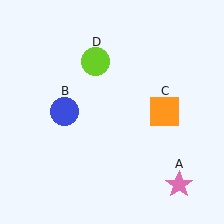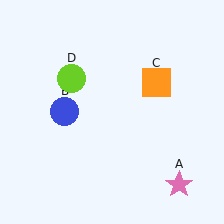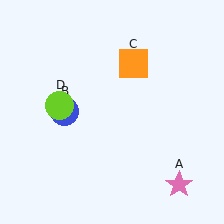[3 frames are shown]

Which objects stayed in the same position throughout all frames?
Pink star (object A) and blue circle (object B) remained stationary.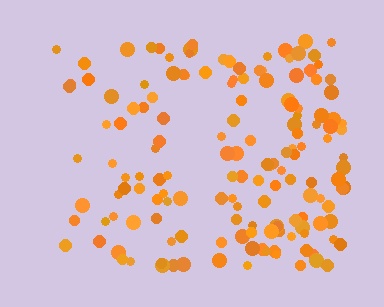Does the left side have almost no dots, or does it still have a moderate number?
Still a moderate number, just noticeably fewer than the right.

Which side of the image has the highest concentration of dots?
The right.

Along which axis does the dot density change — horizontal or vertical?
Horizontal.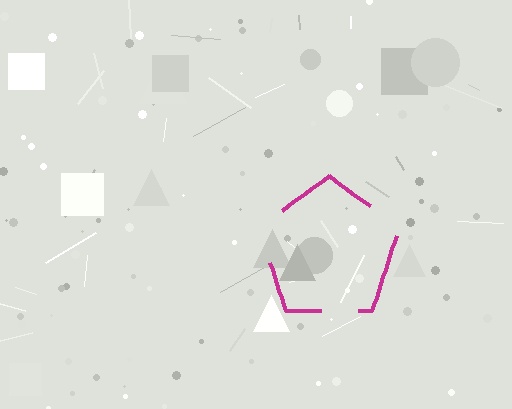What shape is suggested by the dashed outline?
The dashed outline suggests a pentagon.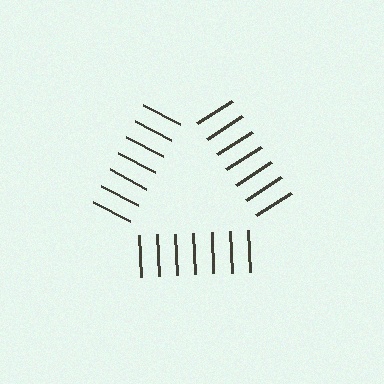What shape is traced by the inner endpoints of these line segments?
An illusory triangle — the line segments terminate on its edges but no continuous stroke is drawn.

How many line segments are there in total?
21 — 7 along each of the 3 edges.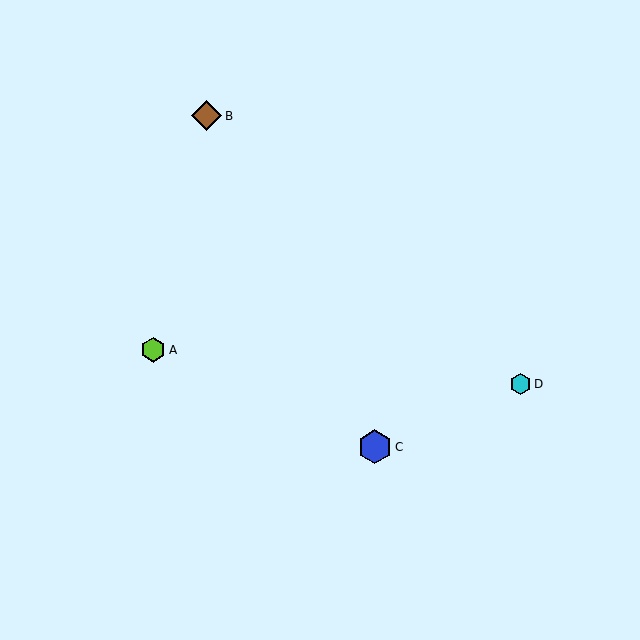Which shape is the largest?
The blue hexagon (labeled C) is the largest.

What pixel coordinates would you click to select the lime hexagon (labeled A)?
Click at (153, 350) to select the lime hexagon A.